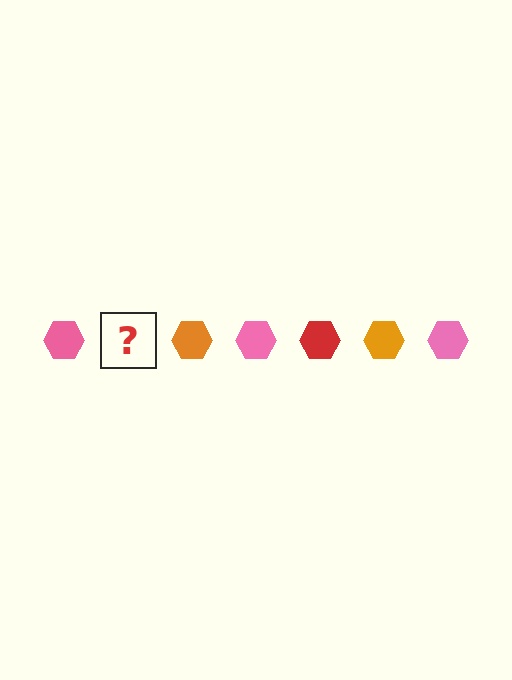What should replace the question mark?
The question mark should be replaced with a red hexagon.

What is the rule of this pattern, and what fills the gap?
The rule is that the pattern cycles through pink, red, orange hexagons. The gap should be filled with a red hexagon.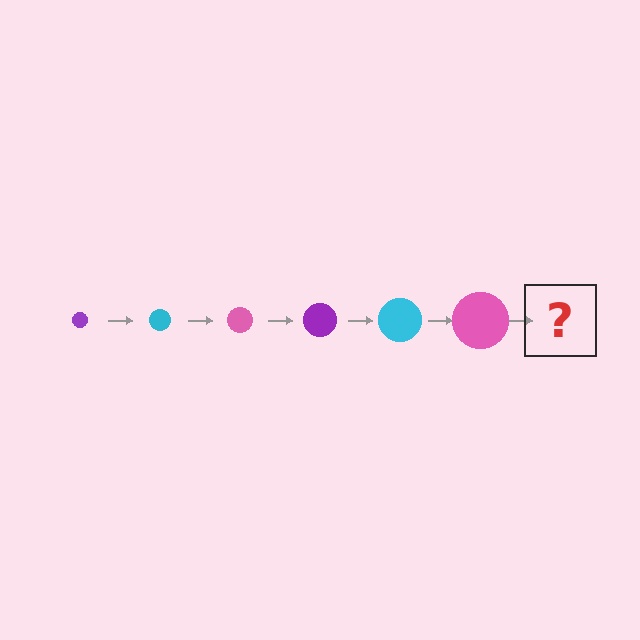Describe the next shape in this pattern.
It should be a purple circle, larger than the previous one.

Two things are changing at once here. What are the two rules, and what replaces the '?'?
The two rules are that the circle grows larger each step and the color cycles through purple, cyan, and pink. The '?' should be a purple circle, larger than the previous one.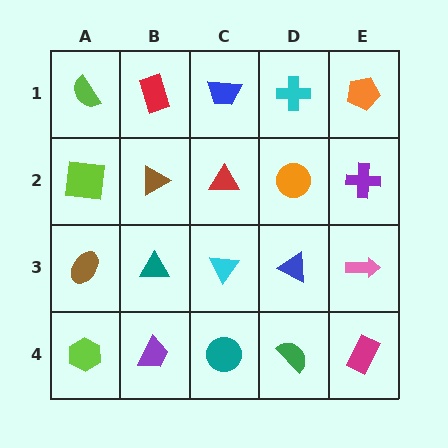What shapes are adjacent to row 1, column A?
A lime square (row 2, column A), a red rectangle (row 1, column B).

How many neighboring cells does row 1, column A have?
2.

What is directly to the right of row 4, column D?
A magenta rectangle.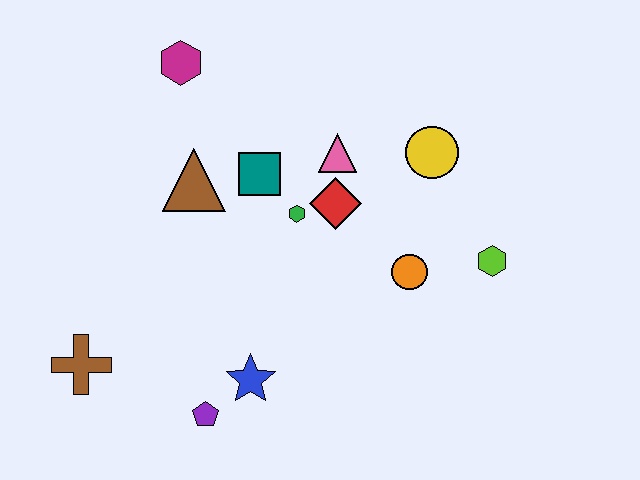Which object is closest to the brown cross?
The purple pentagon is closest to the brown cross.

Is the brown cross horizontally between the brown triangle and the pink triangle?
No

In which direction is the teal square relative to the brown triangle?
The teal square is to the right of the brown triangle.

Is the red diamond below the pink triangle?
Yes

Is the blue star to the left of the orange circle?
Yes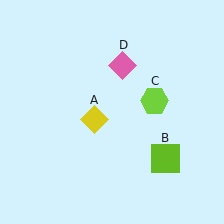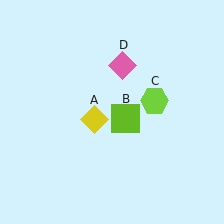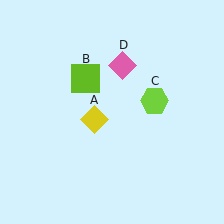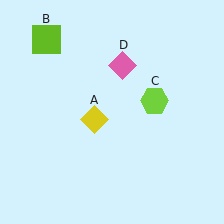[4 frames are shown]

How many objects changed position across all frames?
1 object changed position: lime square (object B).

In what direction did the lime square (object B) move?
The lime square (object B) moved up and to the left.